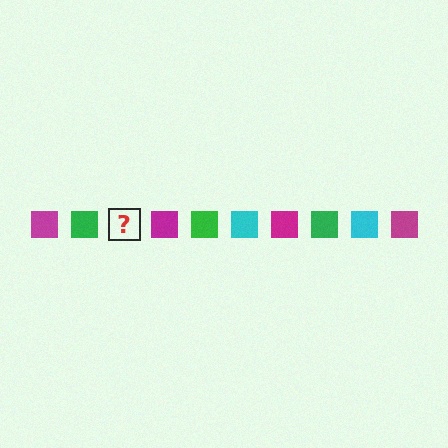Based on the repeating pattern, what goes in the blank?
The blank should be a cyan square.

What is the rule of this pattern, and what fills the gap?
The rule is that the pattern cycles through magenta, green, cyan squares. The gap should be filled with a cyan square.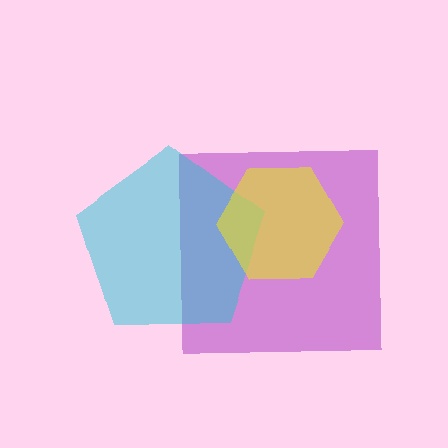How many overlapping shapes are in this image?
There are 3 overlapping shapes in the image.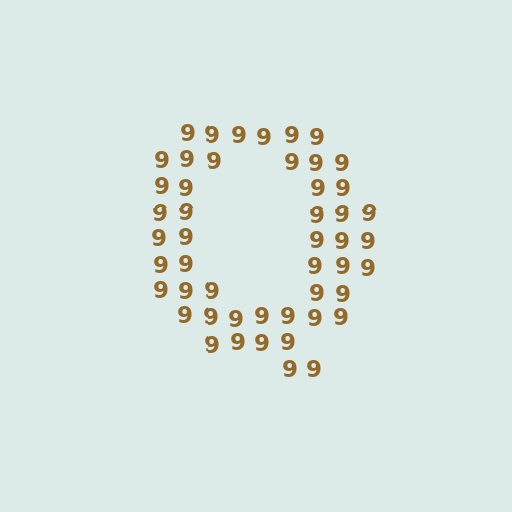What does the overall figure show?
The overall figure shows the letter Q.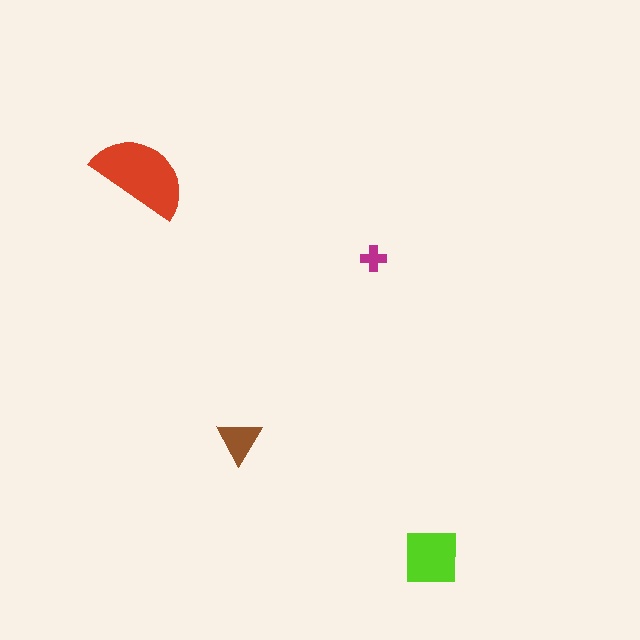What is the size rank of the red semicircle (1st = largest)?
1st.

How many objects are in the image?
There are 4 objects in the image.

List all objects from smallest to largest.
The magenta cross, the brown triangle, the lime square, the red semicircle.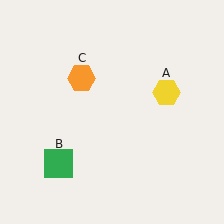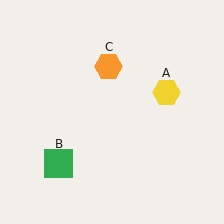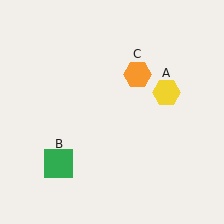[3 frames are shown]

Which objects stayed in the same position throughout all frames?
Yellow hexagon (object A) and green square (object B) remained stationary.